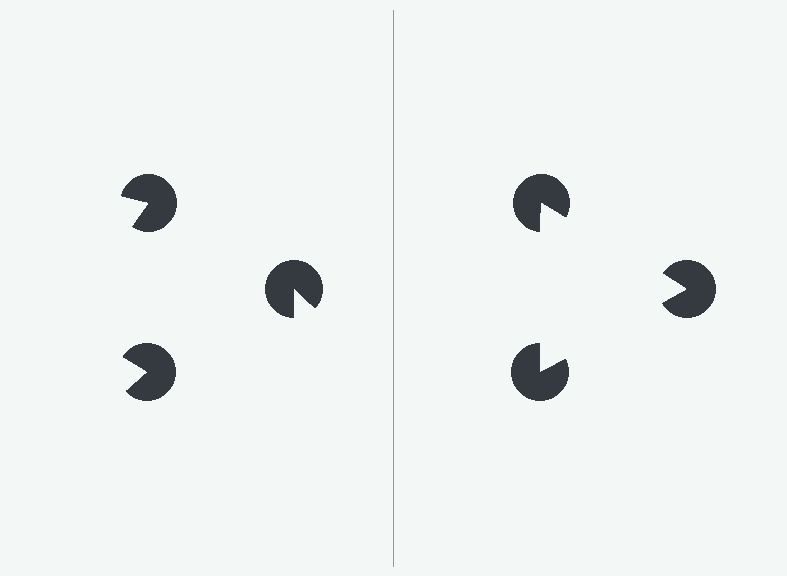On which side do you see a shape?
An illusory triangle appears on the right side. On the left side the wedge cuts are rotated, so no coherent shape forms.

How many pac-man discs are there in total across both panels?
6 — 3 on each side.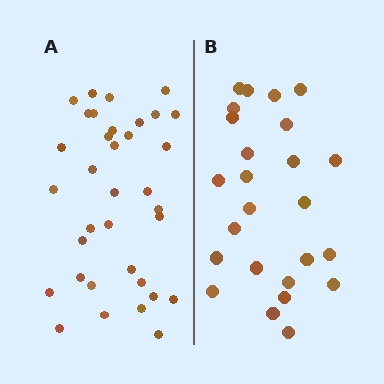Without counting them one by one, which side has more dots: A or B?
Region A (the left region) has more dots.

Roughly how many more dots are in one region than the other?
Region A has roughly 10 or so more dots than region B.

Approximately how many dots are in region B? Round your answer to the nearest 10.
About 20 dots. (The exact count is 25, which rounds to 20.)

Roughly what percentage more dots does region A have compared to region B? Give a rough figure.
About 40% more.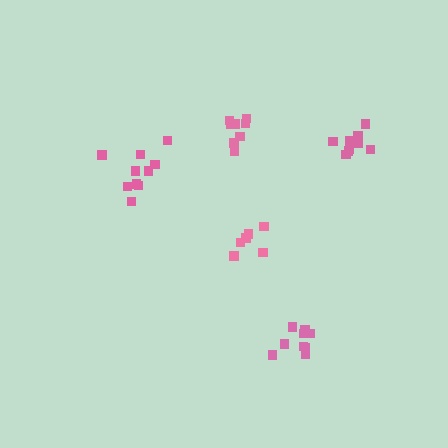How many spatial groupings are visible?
There are 5 spatial groupings.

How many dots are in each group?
Group 1: 10 dots, Group 2: 10 dots, Group 3: 11 dots, Group 4: 10 dots, Group 5: 6 dots (47 total).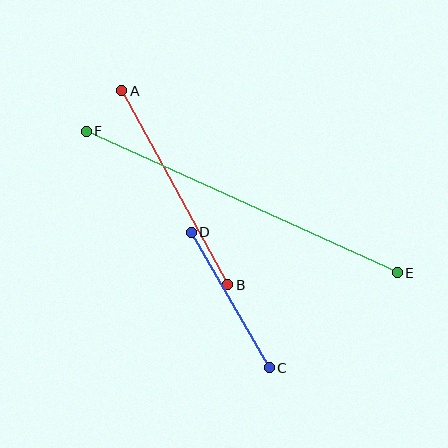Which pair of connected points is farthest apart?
Points E and F are farthest apart.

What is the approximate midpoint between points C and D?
The midpoint is at approximately (230, 300) pixels.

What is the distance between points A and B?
The distance is approximately 221 pixels.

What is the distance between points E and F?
The distance is approximately 342 pixels.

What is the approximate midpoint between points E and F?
The midpoint is at approximately (242, 202) pixels.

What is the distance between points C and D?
The distance is approximately 157 pixels.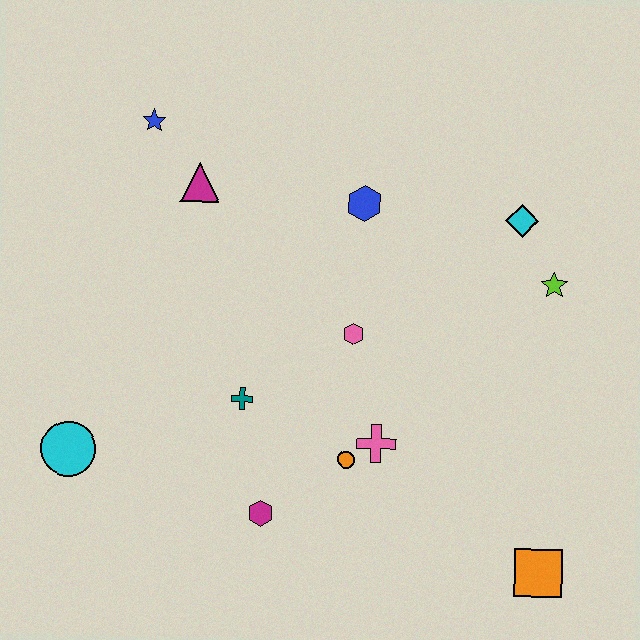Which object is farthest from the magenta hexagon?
The blue star is farthest from the magenta hexagon.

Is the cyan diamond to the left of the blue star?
No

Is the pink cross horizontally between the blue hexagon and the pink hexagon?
No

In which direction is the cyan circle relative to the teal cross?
The cyan circle is to the left of the teal cross.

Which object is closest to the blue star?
The magenta triangle is closest to the blue star.